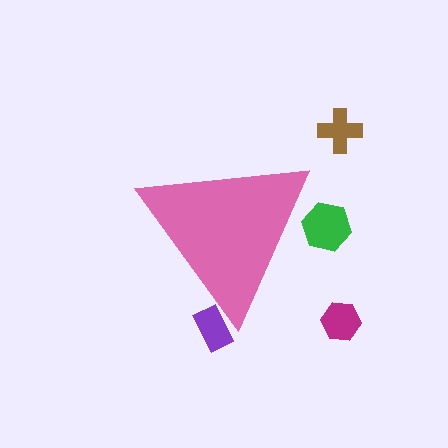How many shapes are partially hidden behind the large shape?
2 shapes are partially hidden.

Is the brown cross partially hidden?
No, the brown cross is fully visible.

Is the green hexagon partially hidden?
Yes, the green hexagon is partially hidden behind the pink triangle.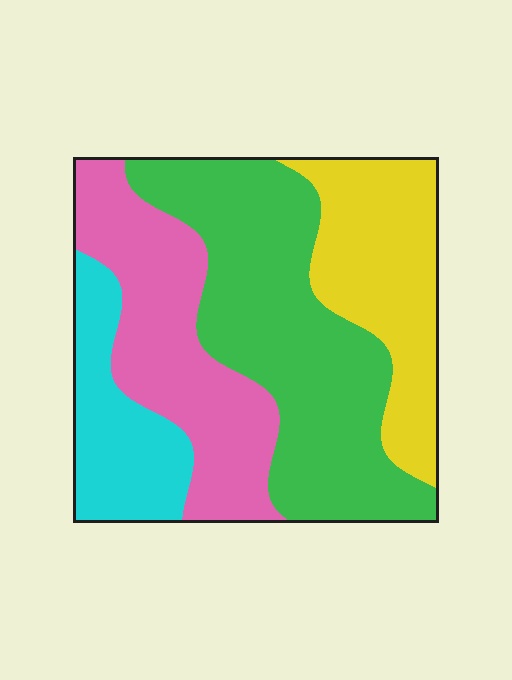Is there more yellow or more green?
Green.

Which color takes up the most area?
Green, at roughly 40%.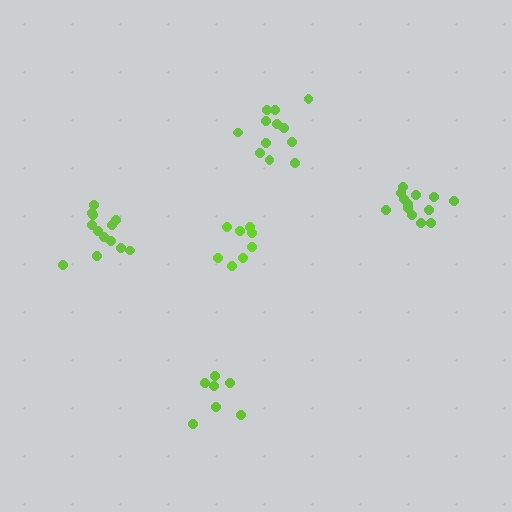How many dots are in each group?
Group 1: 13 dots, Group 2: 12 dots, Group 3: 13 dots, Group 4: 7 dots, Group 5: 8 dots (53 total).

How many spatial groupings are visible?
There are 5 spatial groupings.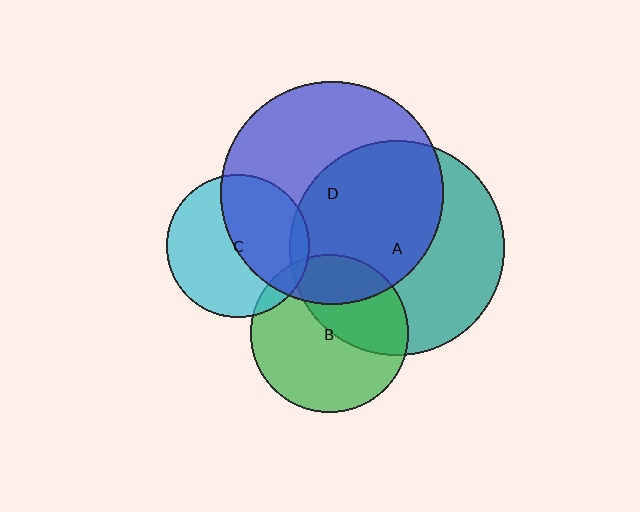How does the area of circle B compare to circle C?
Approximately 1.2 times.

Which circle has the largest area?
Circle D (blue).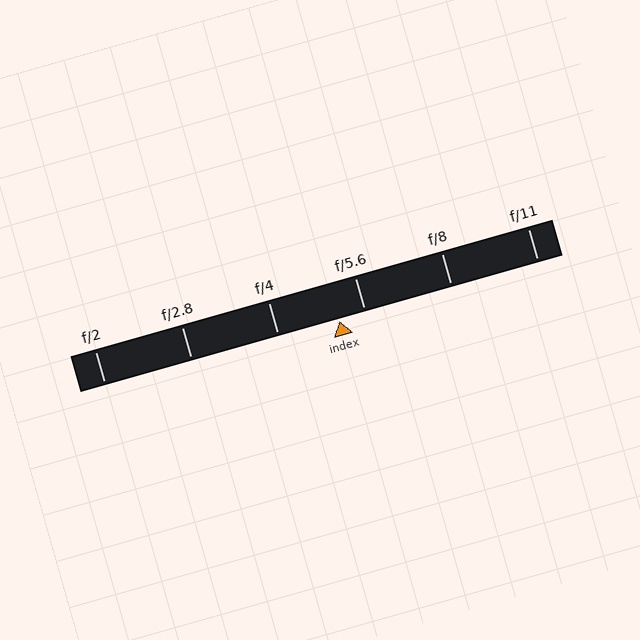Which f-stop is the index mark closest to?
The index mark is closest to f/5.6.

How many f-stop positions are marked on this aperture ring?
There are 6 f-stop positions marked.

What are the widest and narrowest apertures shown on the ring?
The widest aperture shown is f/2 and the narrowest is f/11.